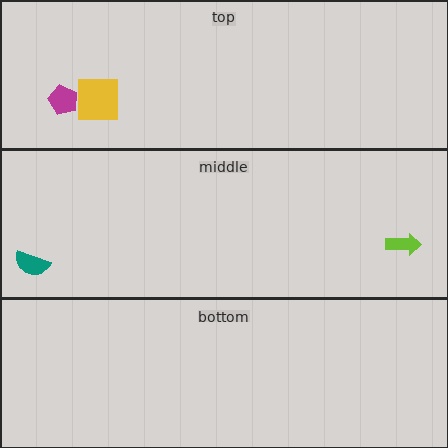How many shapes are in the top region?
2.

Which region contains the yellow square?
The top region.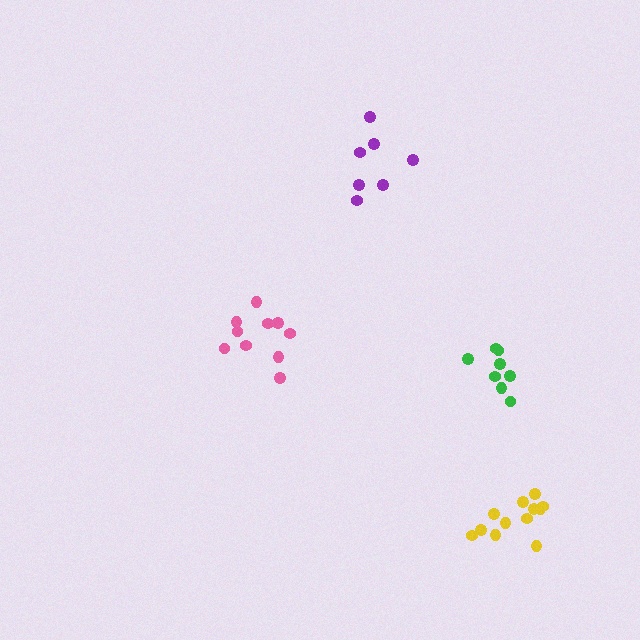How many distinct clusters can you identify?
There are 4 distinct clusters.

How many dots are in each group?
Group 1: 10 dots, Group 2: 8 dots, Group 3: 12 dots, Group 4: 7 dots (37 total).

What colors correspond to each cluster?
The clusters are colored: pink, green, yellow, purple.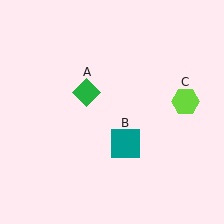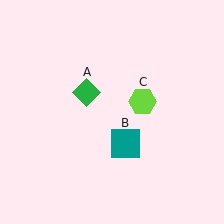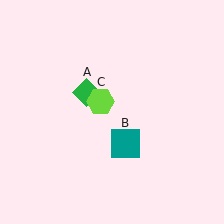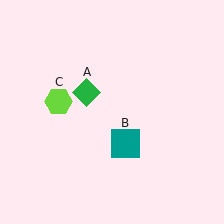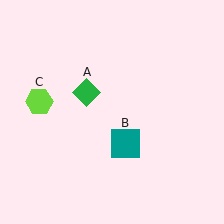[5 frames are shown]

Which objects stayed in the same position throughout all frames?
Green diamond (object A) and teal square (object B) remained stationary.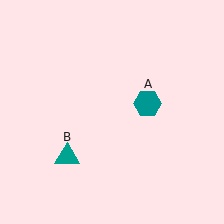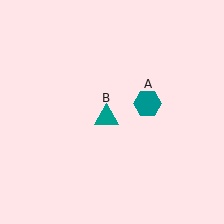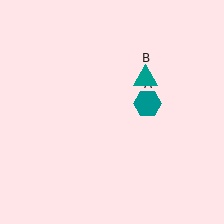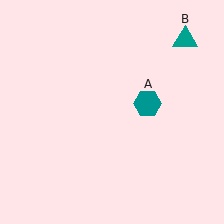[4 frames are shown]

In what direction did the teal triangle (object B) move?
The teal triangle (object B) moved up and to the right.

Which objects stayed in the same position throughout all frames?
Teal hexagon (object A) remained stationary.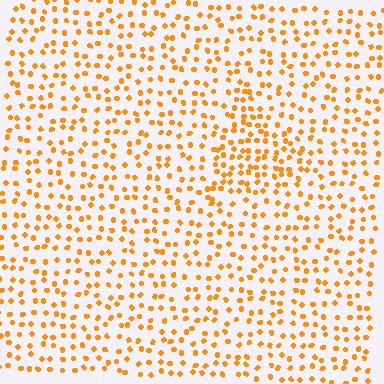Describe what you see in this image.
The image contains small orange elements arranged at two different densities. A triangle-shaped region is visible where the elements are more densely packed than the surrounding area.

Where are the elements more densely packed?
The elements are more densely packed inside the triangle boundary.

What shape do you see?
I see a triangle.